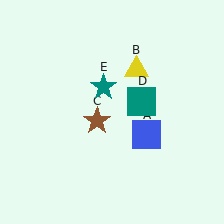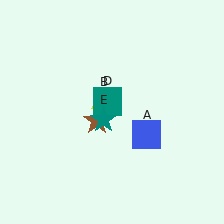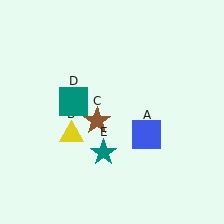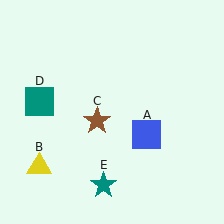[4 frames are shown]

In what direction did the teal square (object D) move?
The teal square (object D) moved left.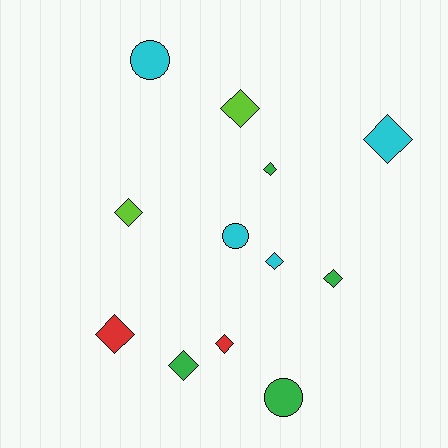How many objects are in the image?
There are 12 objects.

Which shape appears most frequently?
Diamond, with 9 objects.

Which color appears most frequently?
Green, with 4 objects.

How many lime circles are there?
There are no lime circles.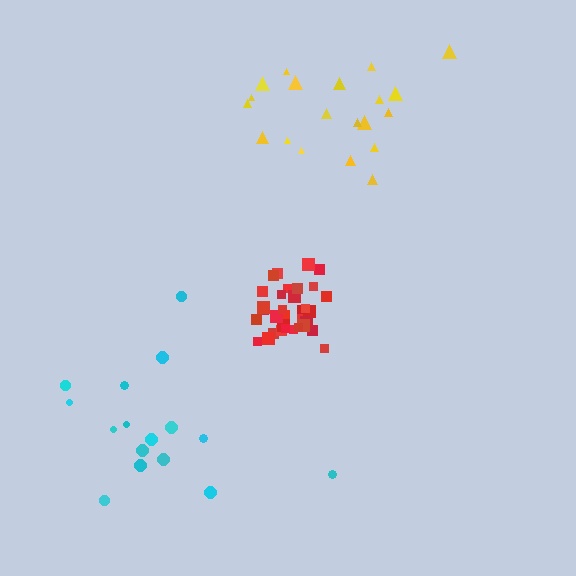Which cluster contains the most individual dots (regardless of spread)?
Red (33).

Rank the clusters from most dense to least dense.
red, yellow, cyan.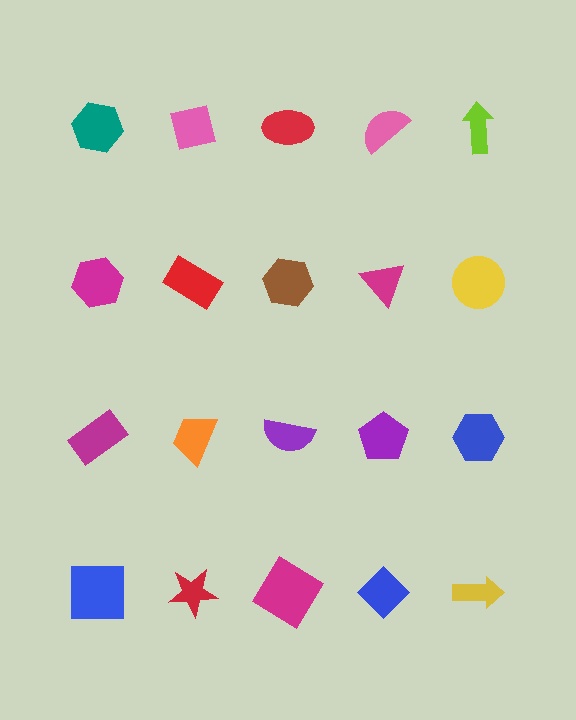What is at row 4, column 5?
A yellow arrow.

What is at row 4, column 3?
A magenta diamond.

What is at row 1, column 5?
A lime arrow.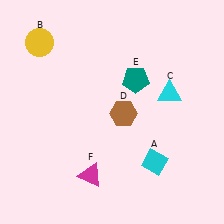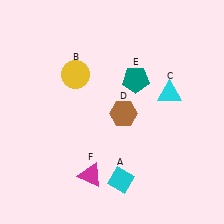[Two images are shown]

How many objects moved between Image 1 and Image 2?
2 objects moved between the two images.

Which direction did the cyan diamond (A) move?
The cyan diamond (A) moved left.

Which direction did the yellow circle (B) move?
The yellow circle (B) moved right.